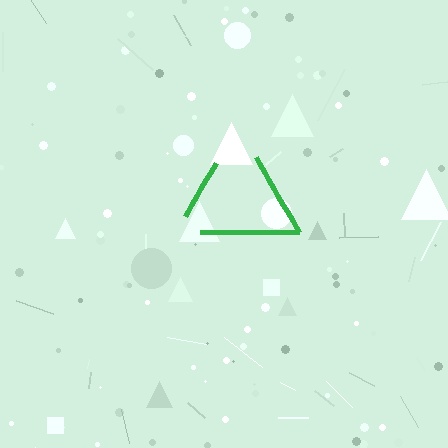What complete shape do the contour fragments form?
The contour fragments form a triangle.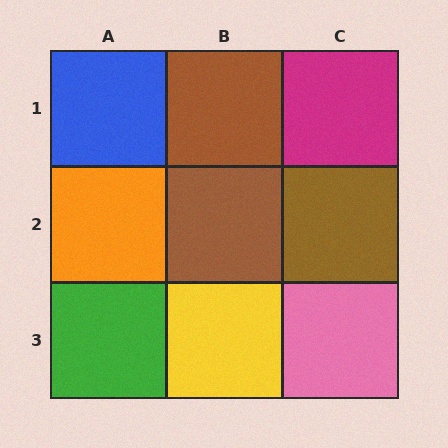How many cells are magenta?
1 cell is magenta.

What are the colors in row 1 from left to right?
Blue, brown, magenta.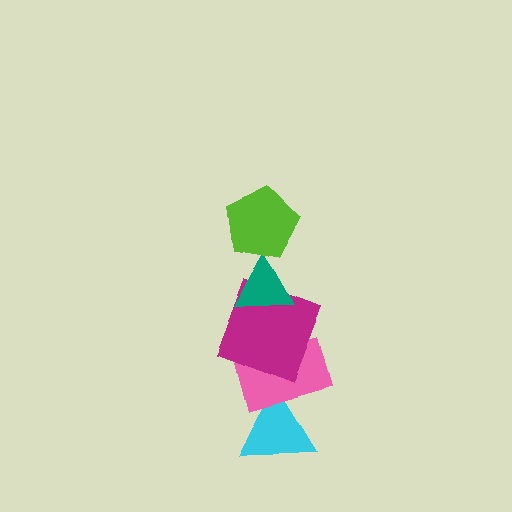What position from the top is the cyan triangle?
The cyan triangle is 5th from the top.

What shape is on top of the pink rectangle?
The magenta square is on top of the pink rectangle.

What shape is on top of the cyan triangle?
The pink rectangle is on top of the cyan triangle.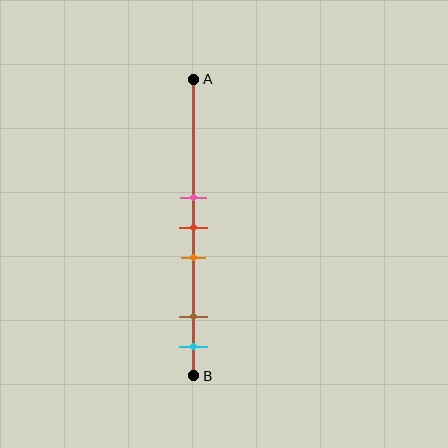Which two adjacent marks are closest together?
The pink and red marks are the closest adjacent pair.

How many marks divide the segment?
There are 5 marks dividing the segment.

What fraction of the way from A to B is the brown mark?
The brown mark is approximately 80% (0.8) of the way from A to B.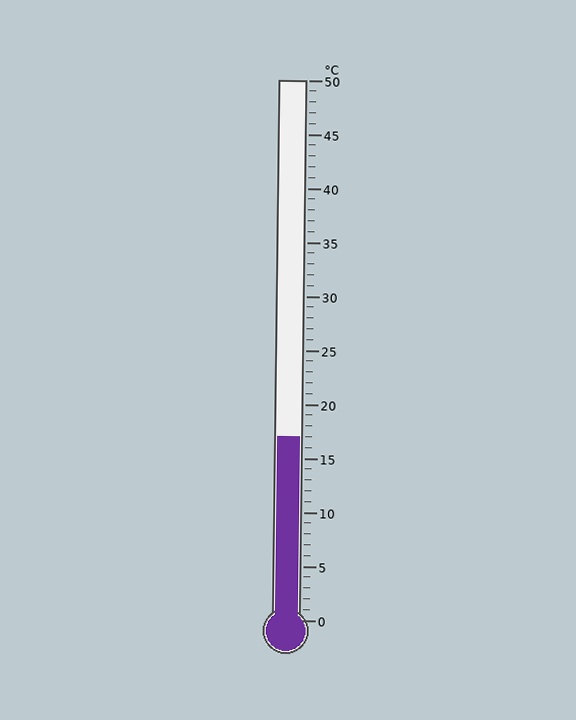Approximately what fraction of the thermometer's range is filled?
The thermometer is filled to approximately 35% of its range.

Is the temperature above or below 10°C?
The temperature is above 10°C.